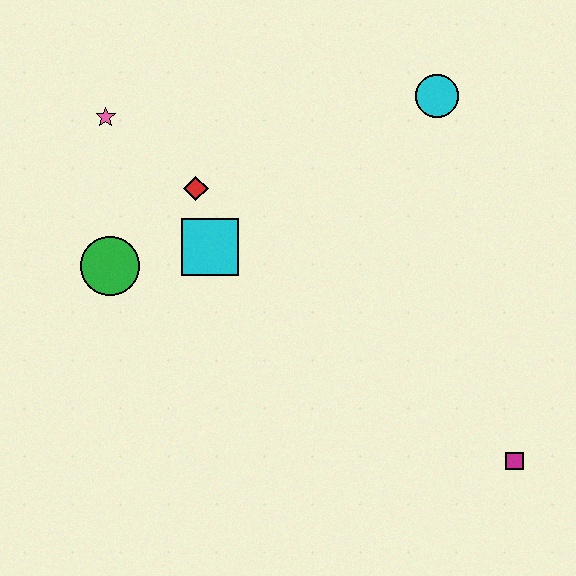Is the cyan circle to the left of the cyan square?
No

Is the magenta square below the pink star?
Yes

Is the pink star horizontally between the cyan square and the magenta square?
No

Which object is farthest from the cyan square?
The magenta square is farthest from the cyan square.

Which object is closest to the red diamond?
The cyan square is closest to the red diamond.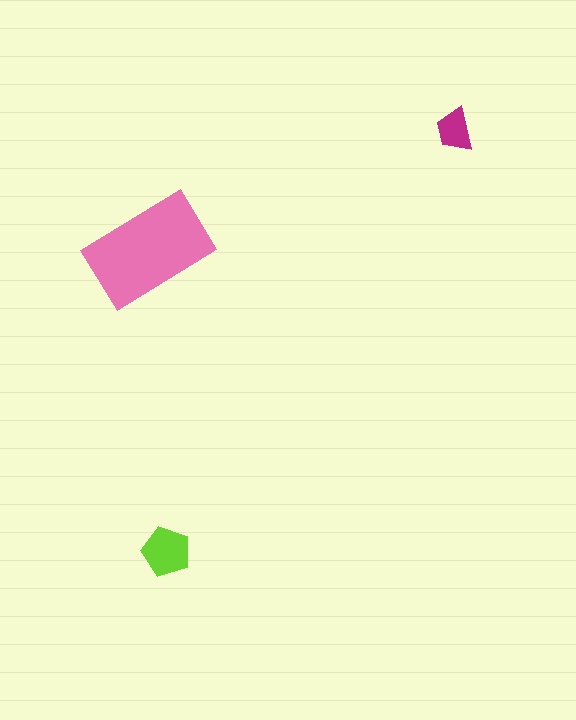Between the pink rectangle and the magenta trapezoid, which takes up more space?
The pink rectangle.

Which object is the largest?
The pink rectangle.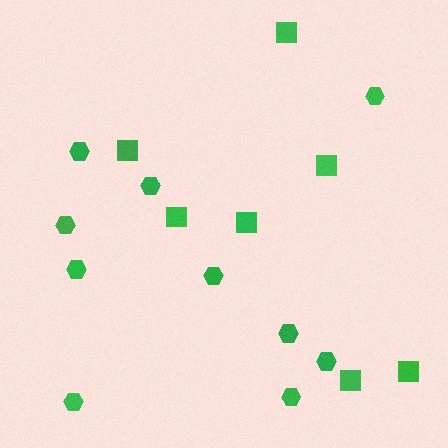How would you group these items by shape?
There are 2 groups: one group of hexagons (10) and one group of squares (7).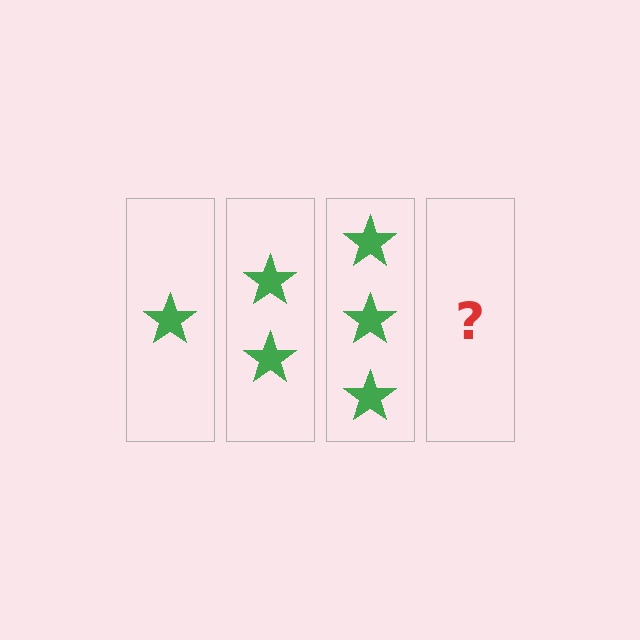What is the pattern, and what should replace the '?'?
The pattern is that each step adds one more star. The '?' should be 4 stars.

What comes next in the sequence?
The next element should be 4 stars.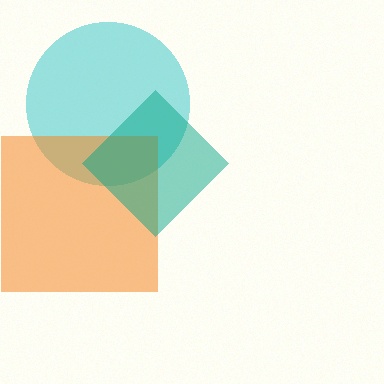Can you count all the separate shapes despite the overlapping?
Yes, there are 3 separate shapes.